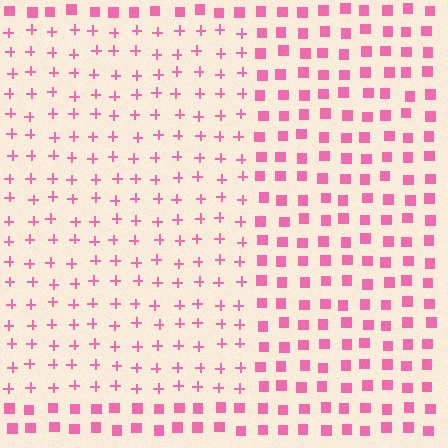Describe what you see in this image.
The image is filled with small pink elements arranged in a uniform grid. A rectangle-shaped region contains plus signs, while the surrounding area contains squares. The boundary is defined purely by the change in element shape.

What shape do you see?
I see a rectangle.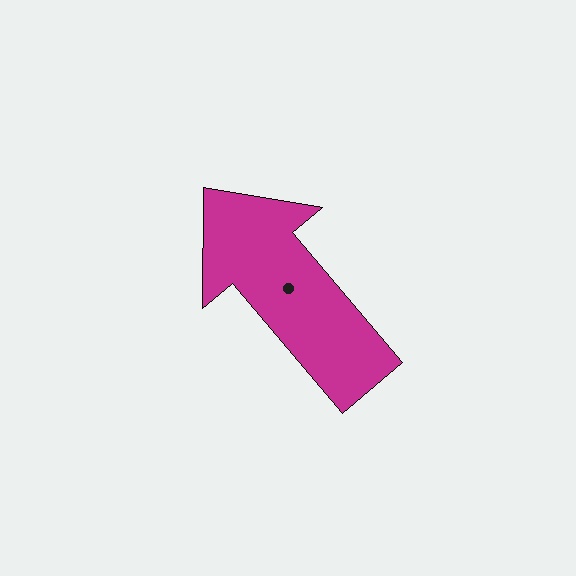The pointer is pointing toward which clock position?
Roughly 11 o'clock.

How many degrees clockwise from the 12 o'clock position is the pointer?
Approximately 320 degrees.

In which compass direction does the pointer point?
Northwest.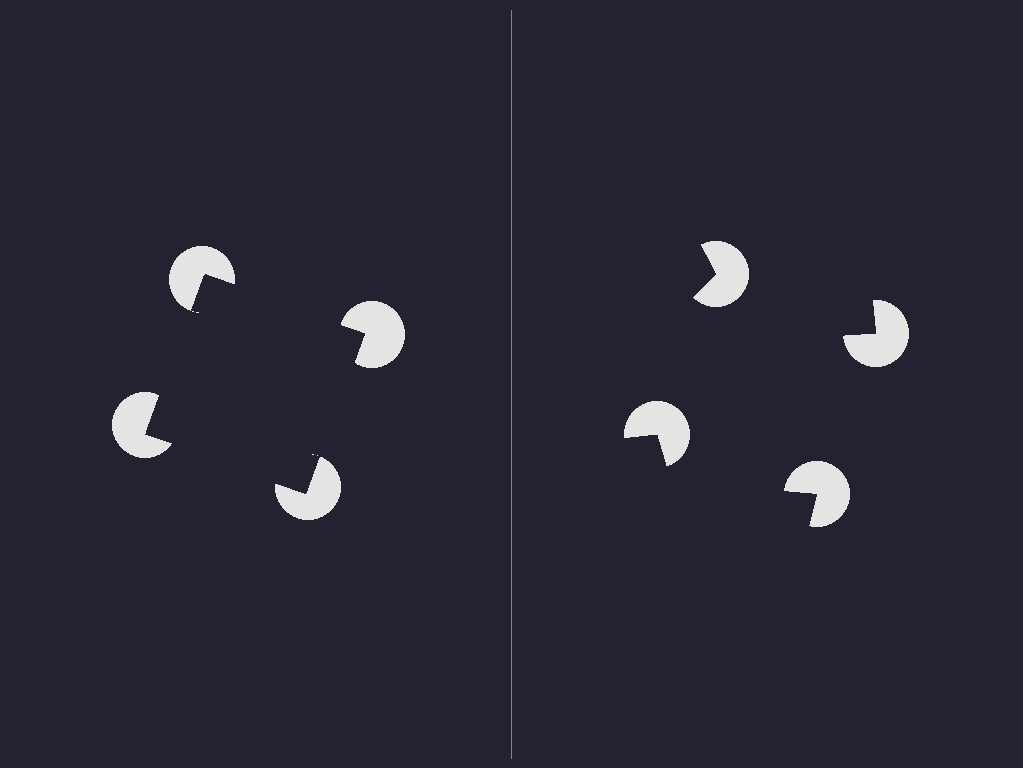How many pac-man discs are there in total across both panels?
8 — 4 on each side.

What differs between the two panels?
The pac-man discs are positioned identically on both sides; only the wedge orientations differ. On the left they align to a square; on the right they are misaligned.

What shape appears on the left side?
An illusory square.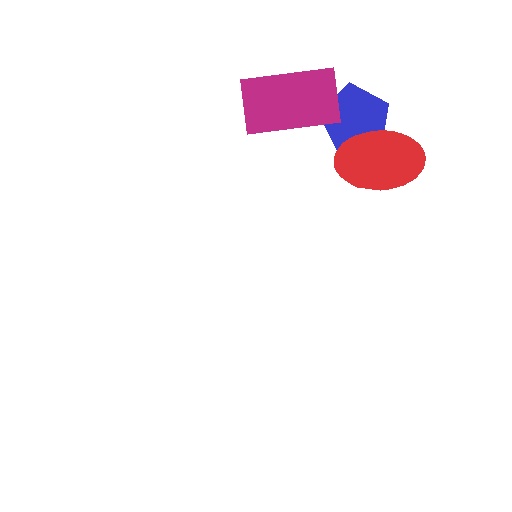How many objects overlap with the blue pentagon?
2 objects overlap with the blue pentagon.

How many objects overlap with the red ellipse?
1 object overlaps with the red ellipse.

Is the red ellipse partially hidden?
No, no other shape covers it.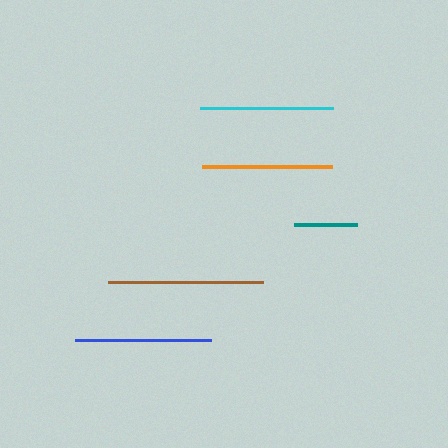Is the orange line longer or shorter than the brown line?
The brown line is longer than the orange line.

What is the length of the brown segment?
The brown segment is approximately 155 pixels long.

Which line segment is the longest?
The brown line is the longest at approximately 155 pixels.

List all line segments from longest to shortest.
From longest to shortest: brown, blue, cyan, orange, teal.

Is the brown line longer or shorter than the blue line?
The brown line is longer than the blue line.